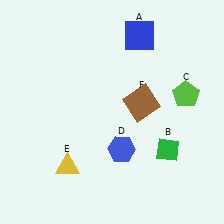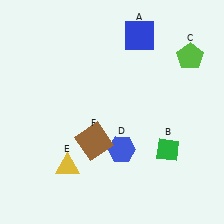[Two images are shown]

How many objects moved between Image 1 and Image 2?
2 objects moved between the two images.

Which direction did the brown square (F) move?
The brown square (F) moved left.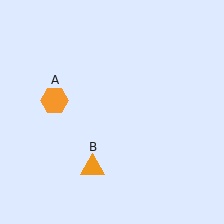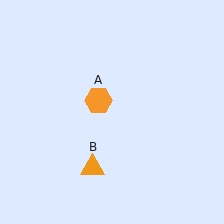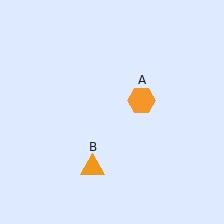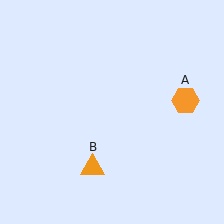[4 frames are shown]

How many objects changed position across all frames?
1 object changed position: orange hexagon (object A).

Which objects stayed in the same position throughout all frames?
Orange triangle (object B) remained stationary.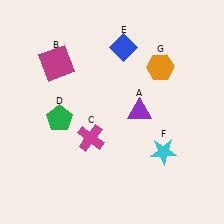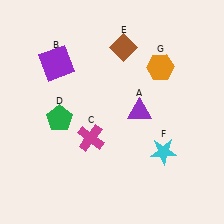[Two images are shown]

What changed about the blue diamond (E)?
In Image 1, E is blue. In Image 2, it changed to brown.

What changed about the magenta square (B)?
In Image 1, B is magenta. In Image 2, it changed to purple.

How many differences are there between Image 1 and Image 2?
There are 2 differences between the two images.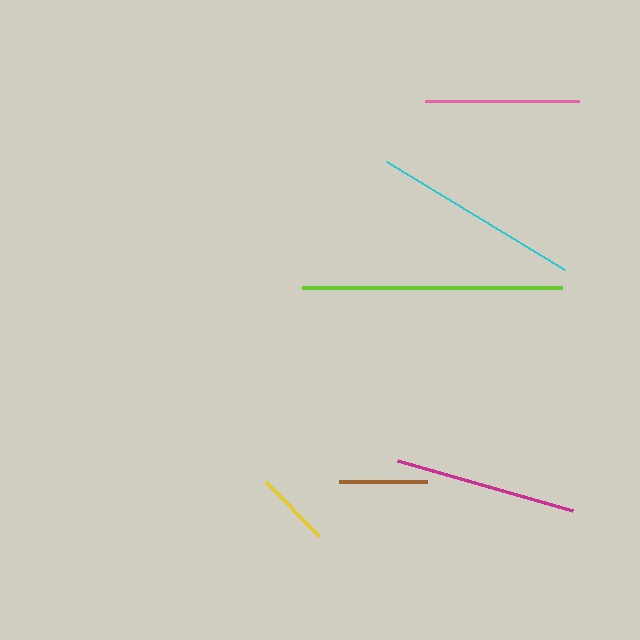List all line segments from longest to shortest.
From longest to shortest: lime, cyan, magenta, pink, brown, yellow.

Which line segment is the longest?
The lime line is the longest at approximately 260 pixels.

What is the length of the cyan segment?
The cyan segment is approximately 208 pixels long.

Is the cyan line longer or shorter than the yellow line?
The cyan line is longer than the yellow line.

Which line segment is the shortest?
The yellow line is the shortest at approximately 76 pixels.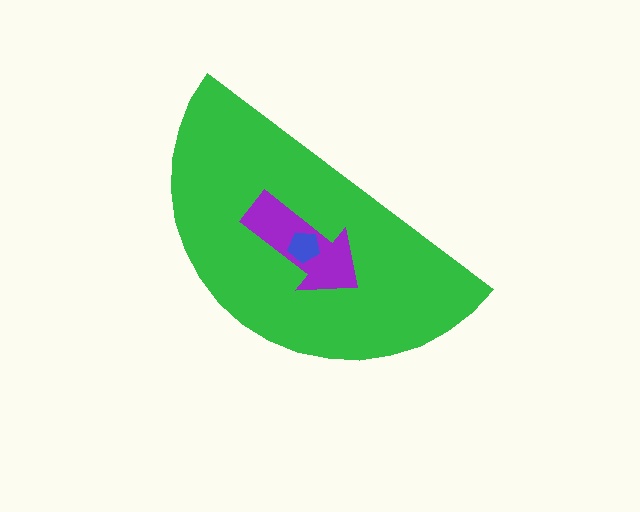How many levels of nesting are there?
3.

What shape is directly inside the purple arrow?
The blue pentagon.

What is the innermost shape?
The blue pentagon.